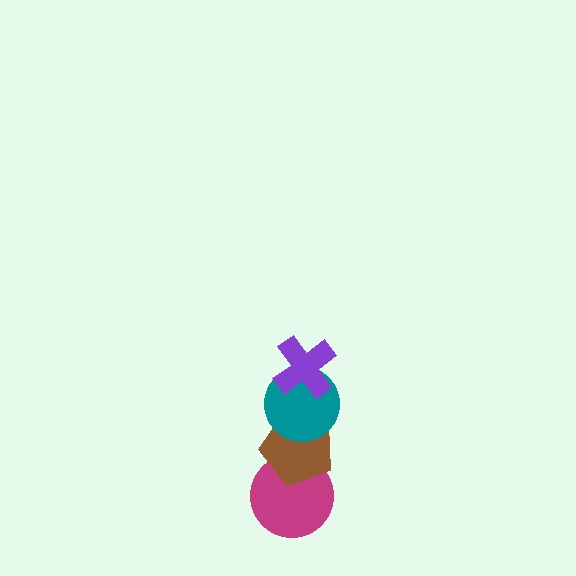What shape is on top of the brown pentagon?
The teal circle is on top of the brown pentagon.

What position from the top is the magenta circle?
The magenta circle is 4th from the top.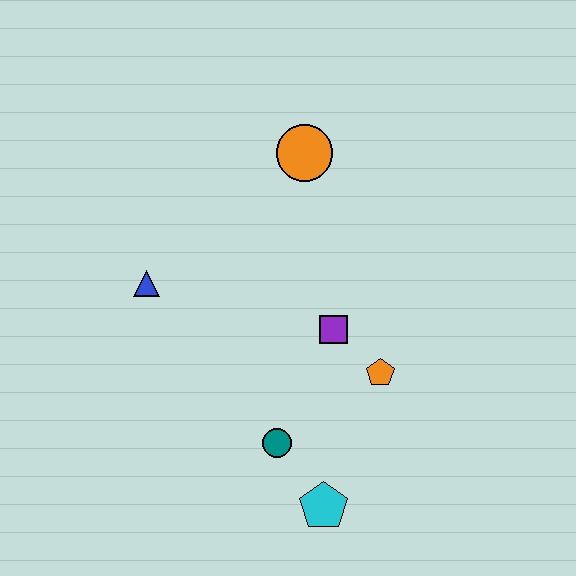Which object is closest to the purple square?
The orange pentagon is closest to the purple square.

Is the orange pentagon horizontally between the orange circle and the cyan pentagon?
No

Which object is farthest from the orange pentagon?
The blue triangle is farthest from the orange pentagon.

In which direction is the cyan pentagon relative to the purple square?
The cyan pentagon is below the purple square.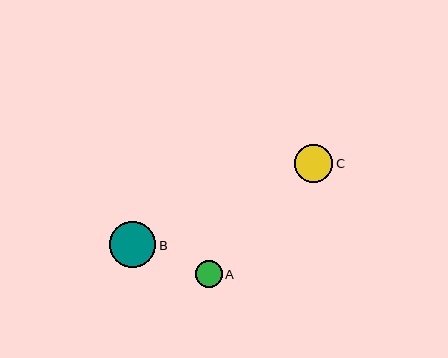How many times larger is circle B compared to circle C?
Circle B is approximately 1.2 times the size of circle C.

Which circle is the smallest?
Circle A is the smallest with a size of approximately 27 pixels.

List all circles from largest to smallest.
From largest to smallest: B, C, A.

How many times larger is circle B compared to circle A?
Circle B is approximately 1.7 times the size of circle A.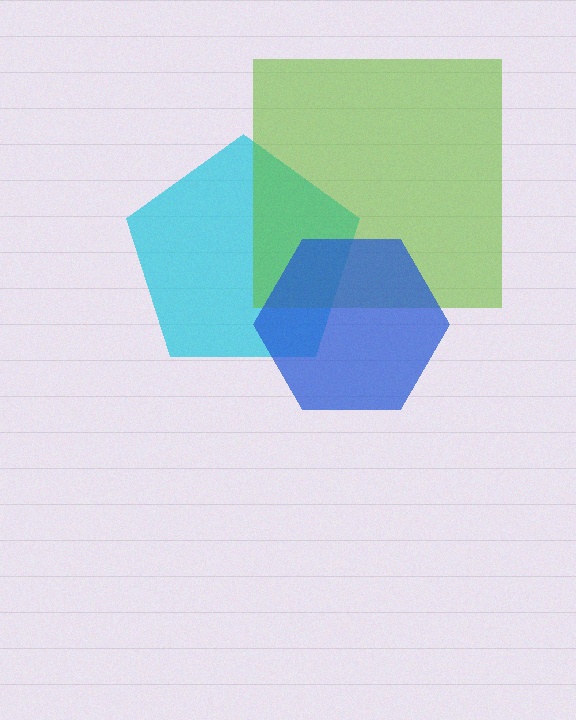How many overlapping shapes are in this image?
There are 3 overlapping shapes in the image.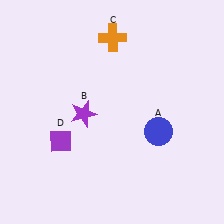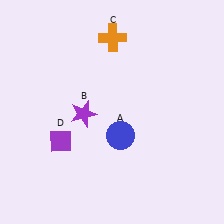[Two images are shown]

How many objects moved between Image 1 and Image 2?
1 object moved between the two images.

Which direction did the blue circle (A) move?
The blue circle (A) moved left.